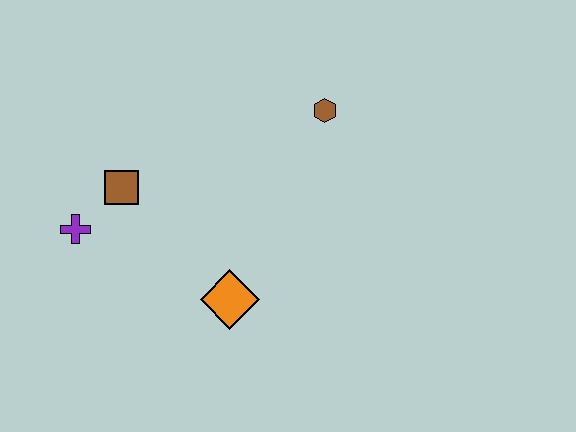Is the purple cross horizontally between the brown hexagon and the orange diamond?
No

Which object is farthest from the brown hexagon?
The purple cross is farthest from the brown hexagon.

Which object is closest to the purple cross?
The brown square is closest to the purple cross.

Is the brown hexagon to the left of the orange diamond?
No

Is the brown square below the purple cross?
No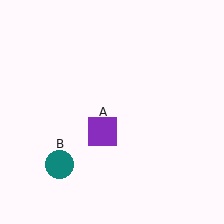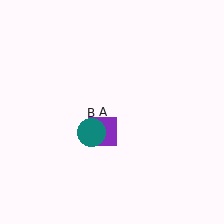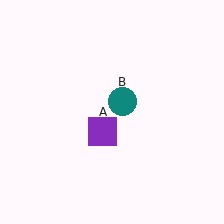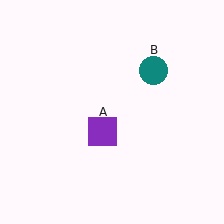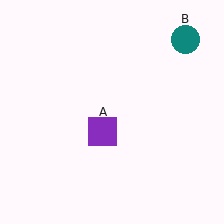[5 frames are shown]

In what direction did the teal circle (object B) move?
The teal circle (object B) moved up and to the right.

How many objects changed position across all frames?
1 object changed position: teal circle (object B).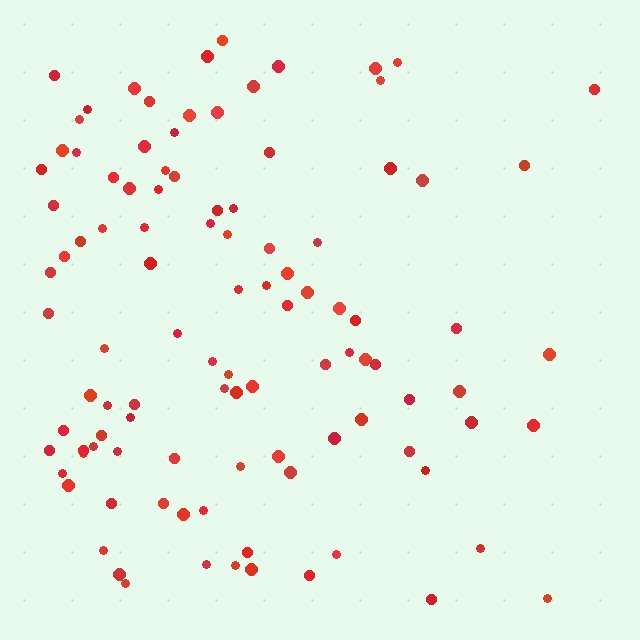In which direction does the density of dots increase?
From right to left, with the left side densest.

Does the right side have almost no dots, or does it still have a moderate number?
Still a moderate number, just noticeably fewer than the left.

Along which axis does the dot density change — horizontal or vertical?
Horizontal.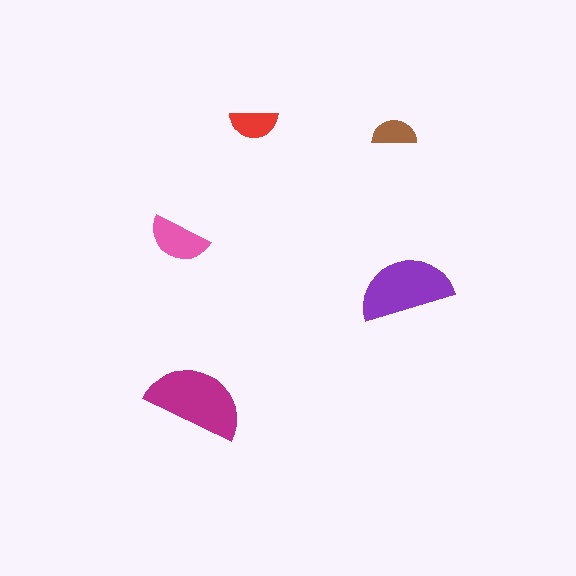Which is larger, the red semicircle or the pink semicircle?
The pink one.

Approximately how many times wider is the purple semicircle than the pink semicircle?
About 1.5 times wider.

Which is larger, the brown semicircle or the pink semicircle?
The pink one.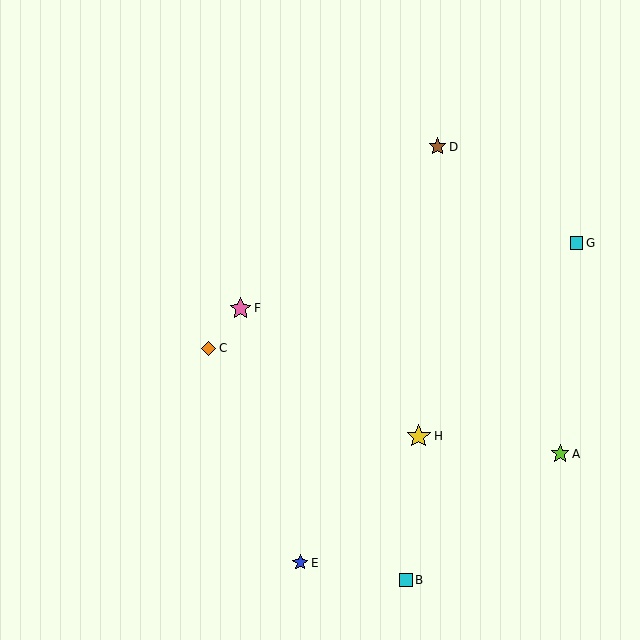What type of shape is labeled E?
Shape E is a blue star.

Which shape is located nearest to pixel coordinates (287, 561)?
The blue star (labeled E) at (300, 563) is nearest to that location.